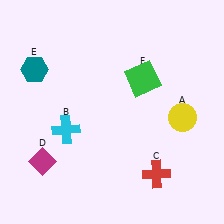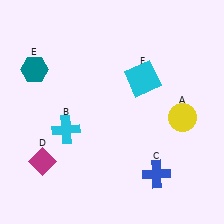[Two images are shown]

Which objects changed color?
C changed from red to blue. F changed from green to cyan.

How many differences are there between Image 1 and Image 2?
There are 2 differences between the two images.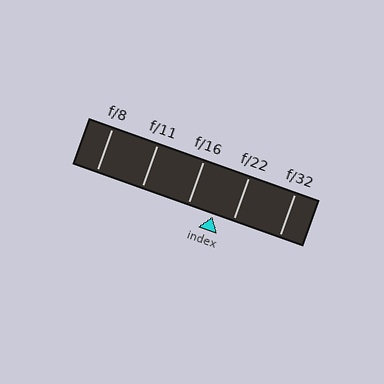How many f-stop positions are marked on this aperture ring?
There are 5 f-stop positions marked.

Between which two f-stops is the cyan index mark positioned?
The index mark is between f/16 and f/22.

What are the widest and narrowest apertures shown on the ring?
The widest aperture shown is f/8 and the narrowest is f/32.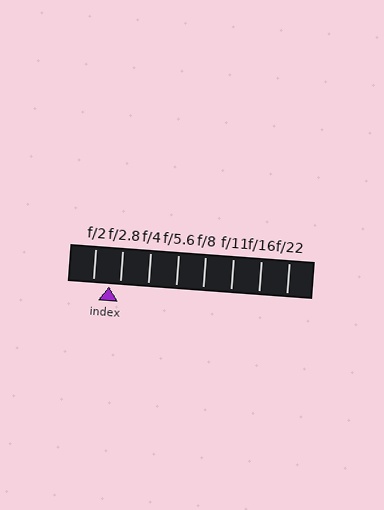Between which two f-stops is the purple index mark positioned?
The index mark is between f/2 and f/2.8.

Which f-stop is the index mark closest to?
The index mark is closest to f/2.8.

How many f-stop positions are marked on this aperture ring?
There are 8 f-stop positions marked.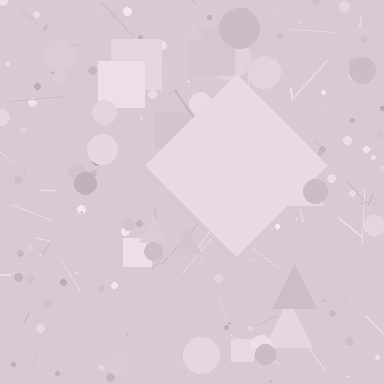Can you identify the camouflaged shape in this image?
The camouflaged shape is a diamond.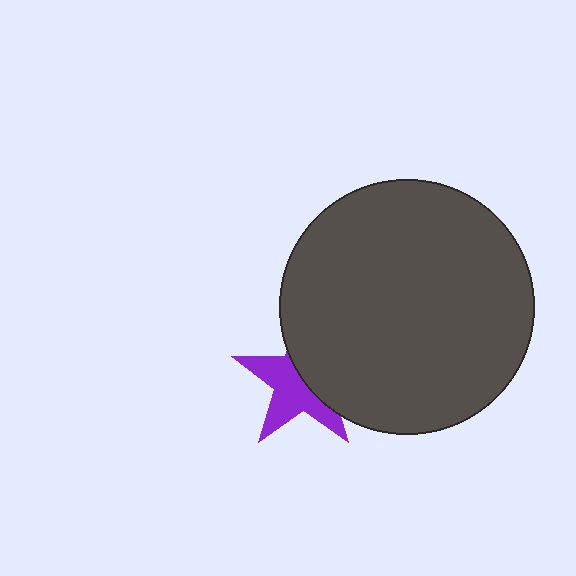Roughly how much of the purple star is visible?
About half of it is visible (roughly 53%).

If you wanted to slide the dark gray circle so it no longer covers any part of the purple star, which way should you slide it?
Slide it right — that is the most direct way to separate the two shapes.